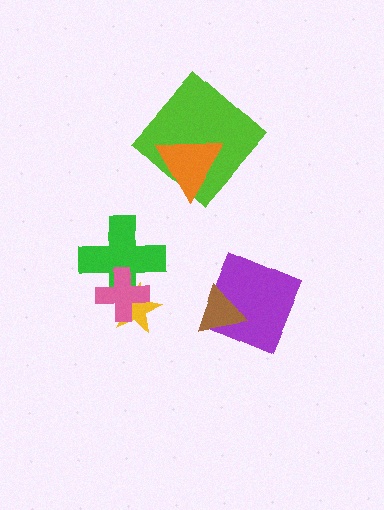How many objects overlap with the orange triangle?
1 object overlaps with the orange triangle.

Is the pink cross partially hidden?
No, no other shape covers it.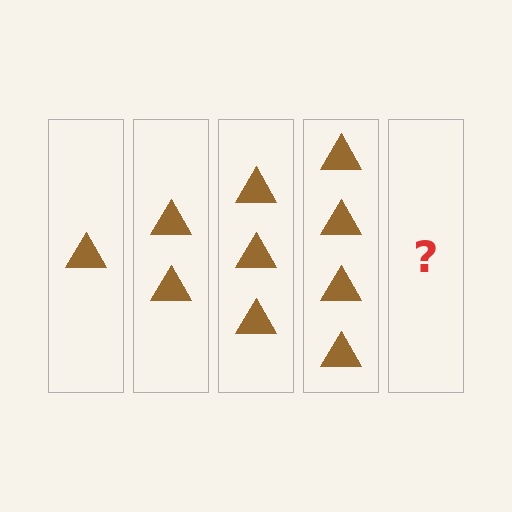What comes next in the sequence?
The next element should be 5 triangles.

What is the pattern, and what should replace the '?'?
The pattern is that each step adds one more triangle. The '?' should be 5 triangles.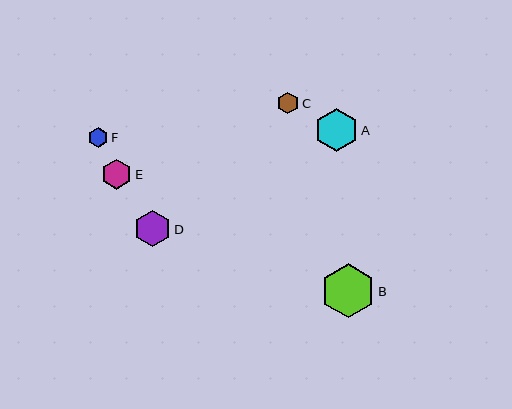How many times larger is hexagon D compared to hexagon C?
Hexagon D is approximately 1.7 times the size of hexagon C.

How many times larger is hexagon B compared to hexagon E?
Hexagon B is approximately 1.8 times the size of hexagon E.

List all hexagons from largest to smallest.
From largest to smallest: B, A, D, E, C, F.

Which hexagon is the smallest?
Hexagon F is the smallest with a size of approximately 20 pixels.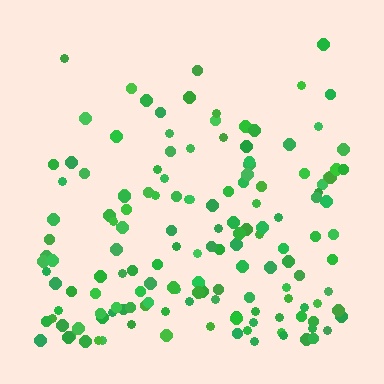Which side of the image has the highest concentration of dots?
The bottom.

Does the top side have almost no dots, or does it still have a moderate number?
Still a moderate number, just noticeably fewer than the bottom.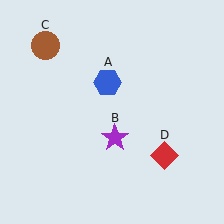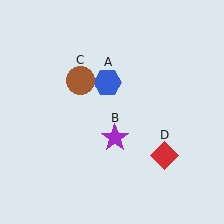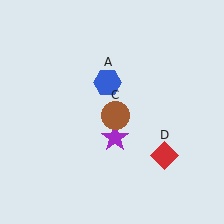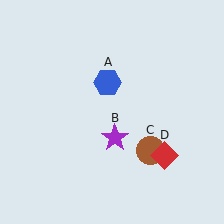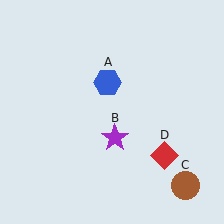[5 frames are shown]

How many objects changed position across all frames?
1 object changed position: brown circle (object C).